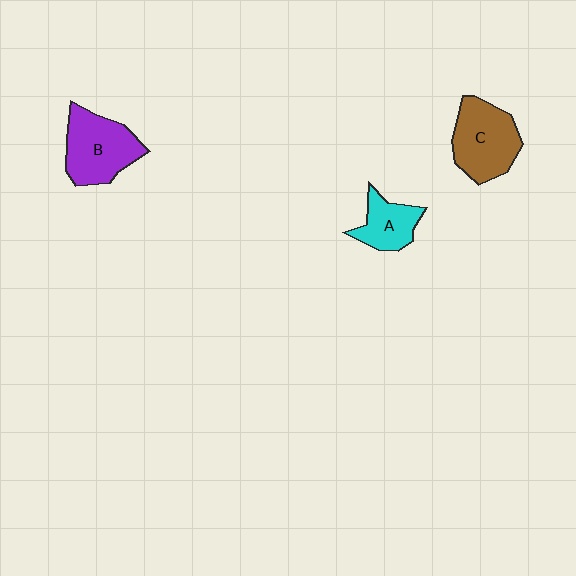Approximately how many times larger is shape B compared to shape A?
Approximately 1.7 times.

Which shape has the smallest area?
Shape A (cyan).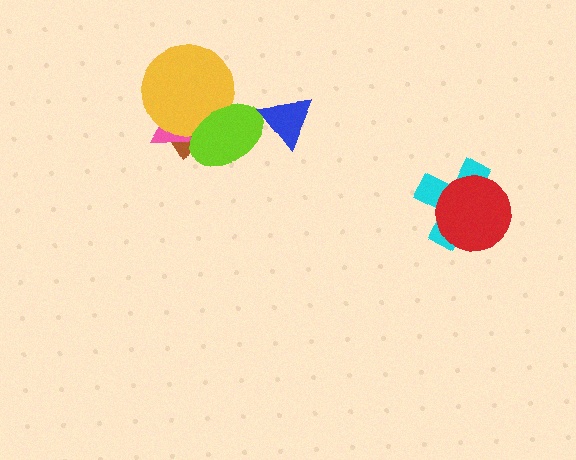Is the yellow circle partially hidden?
Yes, it is partially covered by another shape.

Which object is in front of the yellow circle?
The lime ellipse is in front of the yellow circle.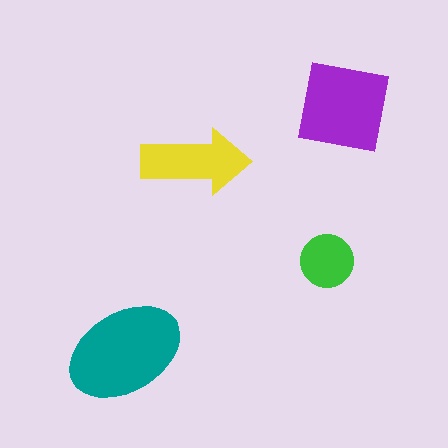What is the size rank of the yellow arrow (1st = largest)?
3rd.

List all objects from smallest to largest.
The green circle, the yellow arrow, the purple square, the teal ellipse.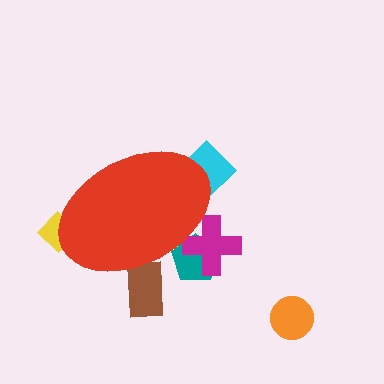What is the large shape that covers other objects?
A red ellipse.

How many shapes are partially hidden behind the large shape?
5 shapes are partially hidden.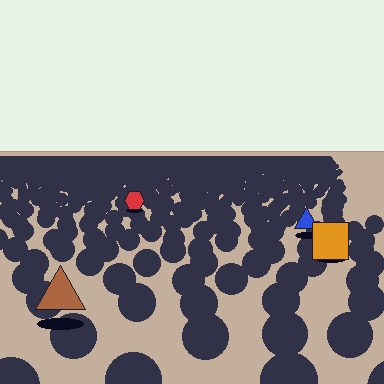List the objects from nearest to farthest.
From nearest to farthest: the brown triangle, the orange square, the blue triangle, the red hexagon.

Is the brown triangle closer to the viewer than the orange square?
Yes. The brown triangle is closer — you can tell from the texture gradient: the ground texture is coarser near it.